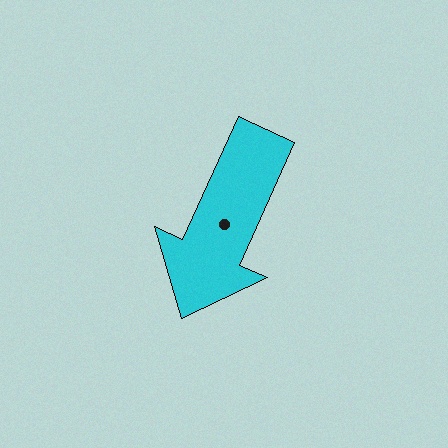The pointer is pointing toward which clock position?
Roughly 7 o'clock.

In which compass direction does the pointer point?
Southwest.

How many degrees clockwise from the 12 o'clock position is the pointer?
Approximately 204 degrees.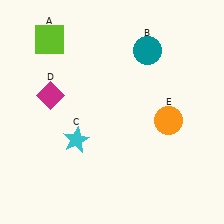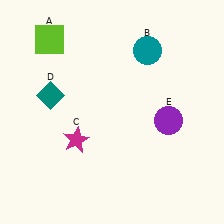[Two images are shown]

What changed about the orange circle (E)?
In Image 1, E is orange. In Image 2, it changed to purple.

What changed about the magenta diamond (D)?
In Image 1, D is magenta. In Image 2, it changed to teal.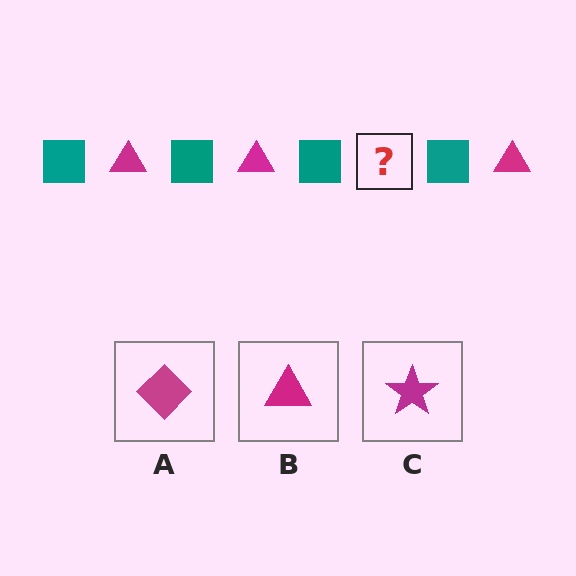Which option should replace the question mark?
Option B.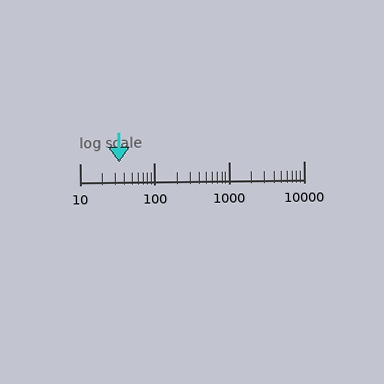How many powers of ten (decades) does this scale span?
The scale spans 3 decades, from 10 to 10000.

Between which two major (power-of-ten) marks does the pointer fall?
The pointer is between 10 and 100.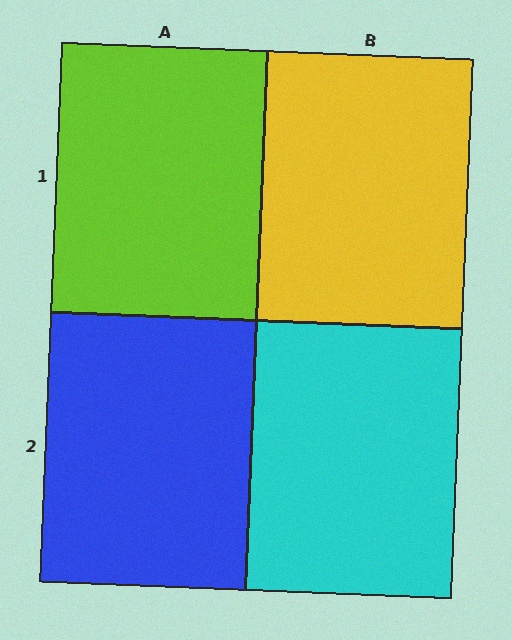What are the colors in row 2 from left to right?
Blue, cyan.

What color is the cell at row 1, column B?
Yellow.